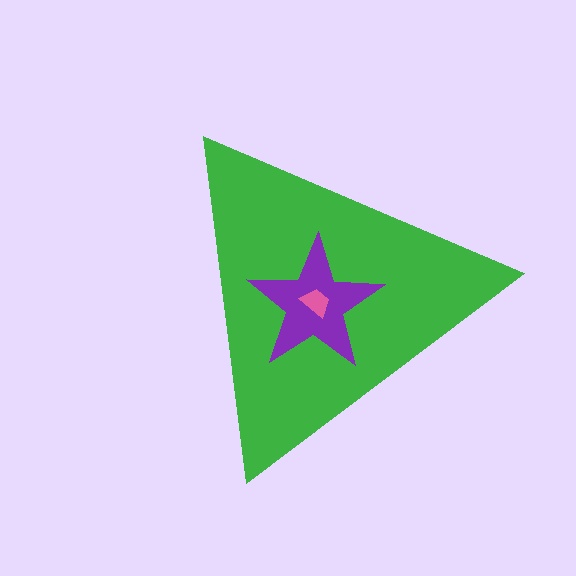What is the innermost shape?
The pink trapezoid.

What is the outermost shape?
The green triangle.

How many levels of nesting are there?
3.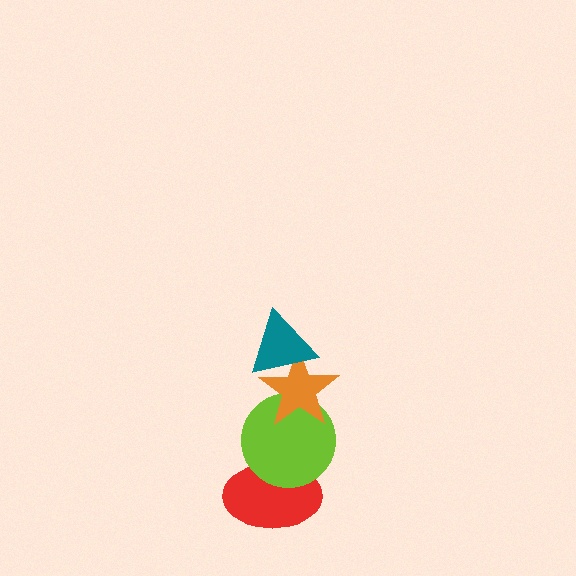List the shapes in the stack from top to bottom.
From top to bottom: the teal triangle, the orange star, the lime circle, the red ellipse.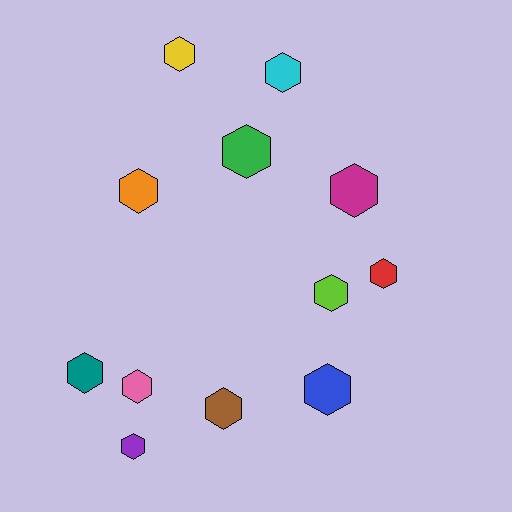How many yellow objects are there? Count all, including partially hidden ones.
There is 1 yellow object.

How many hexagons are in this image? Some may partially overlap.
There are 12 hexagons.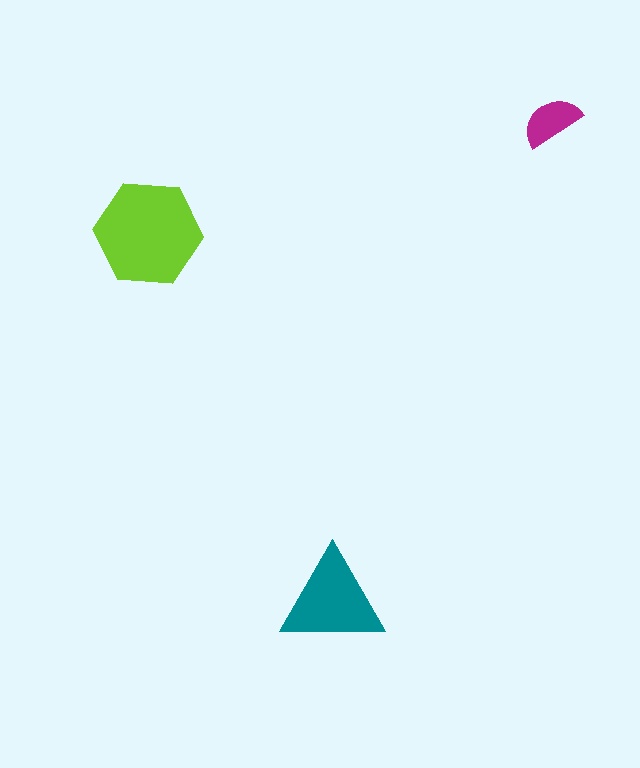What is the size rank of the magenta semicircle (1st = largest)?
3rd.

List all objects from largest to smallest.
The lime hexagon, the teal triangle, the magenta semicircle.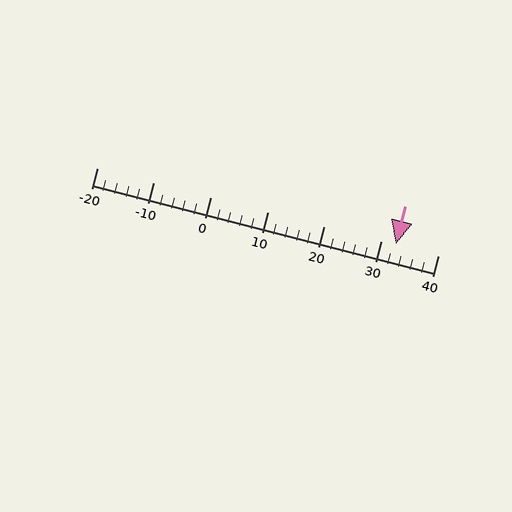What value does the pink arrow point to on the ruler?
The pink arrow points to approximately 32.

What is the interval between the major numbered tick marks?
The major tick marks are spaced 10 units apart.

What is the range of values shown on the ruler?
The ruler shows values from -20 to 40.